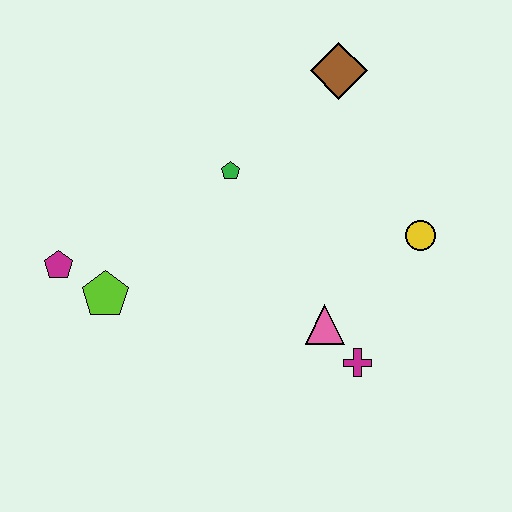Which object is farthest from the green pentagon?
The magenta cross is farthest from the green pentagon.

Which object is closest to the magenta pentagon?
The lime pentagon is closest to the magenta pentagon.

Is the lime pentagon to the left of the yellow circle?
Yes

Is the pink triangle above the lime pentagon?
No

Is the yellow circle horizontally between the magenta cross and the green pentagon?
No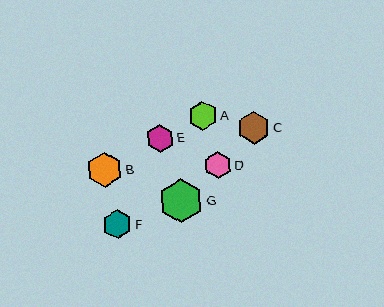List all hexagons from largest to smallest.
From largest to smallest: G, B, C, A, F, E, D.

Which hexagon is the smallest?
Hexagon D is the smallest with a size of approximately 27 pixels.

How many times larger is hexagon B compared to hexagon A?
Hexagon B is approximately 1.2 times the size of hexagon A.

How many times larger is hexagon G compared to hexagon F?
Hexagon G is approximately 1.5 times the size of hexagon F.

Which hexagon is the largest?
Hexagon G is the largest with a size of approximately 44 pixels.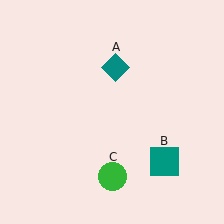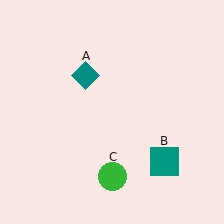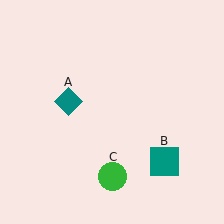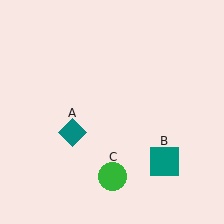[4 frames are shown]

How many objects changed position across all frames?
1 object changed position: teal diamond (object A).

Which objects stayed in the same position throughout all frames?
Teal square (object B) and green circle (object C) remained stationary.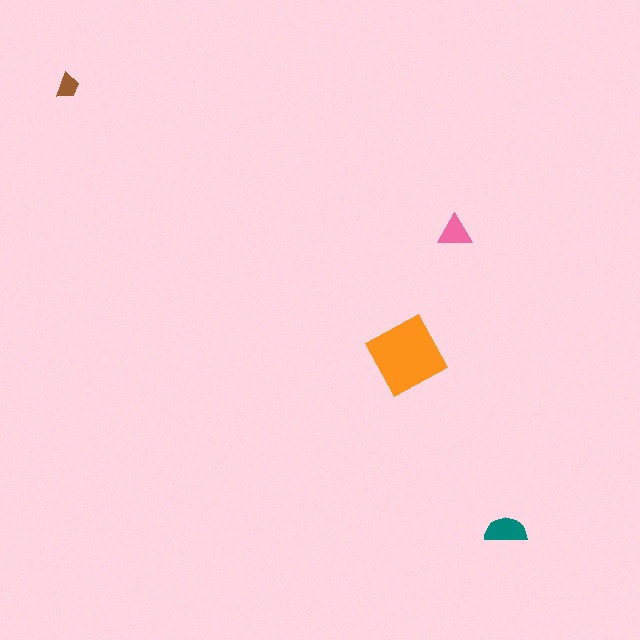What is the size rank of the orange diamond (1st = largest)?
1st.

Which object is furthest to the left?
The brown trapezoid is leftmost.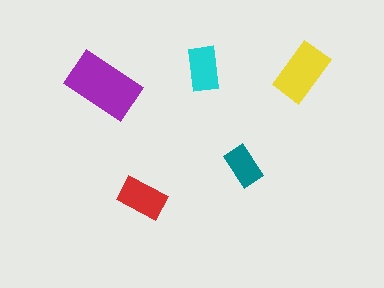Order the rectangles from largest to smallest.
the purple one, the yellow one, the red one, the cyan one, the teal one.